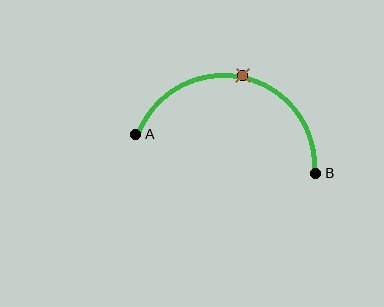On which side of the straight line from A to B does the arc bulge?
The arc bulges above the straight line connecting A and B.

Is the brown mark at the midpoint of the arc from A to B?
Yes. The brown mark lies on the arc at equal arc-length from both A and B — it is the arc midpoint.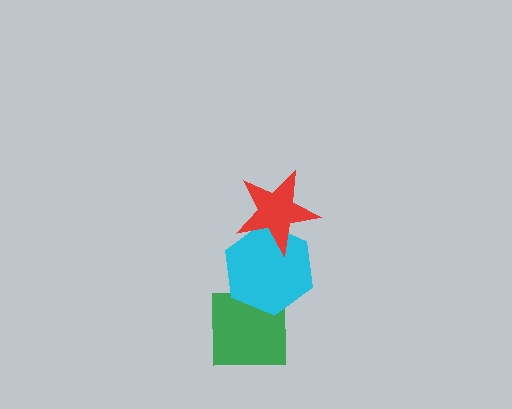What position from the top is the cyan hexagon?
The cyan hexagon is 2nd from the top.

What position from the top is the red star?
The red star is 1st from the top.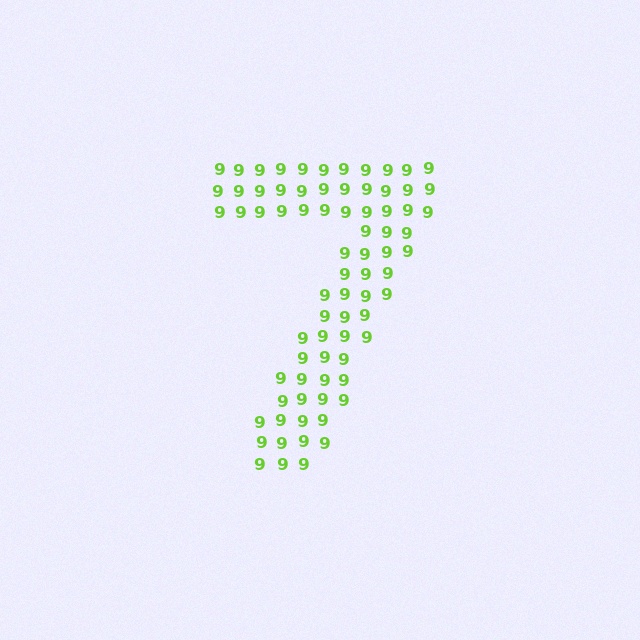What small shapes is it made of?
It is made of small digit 9's.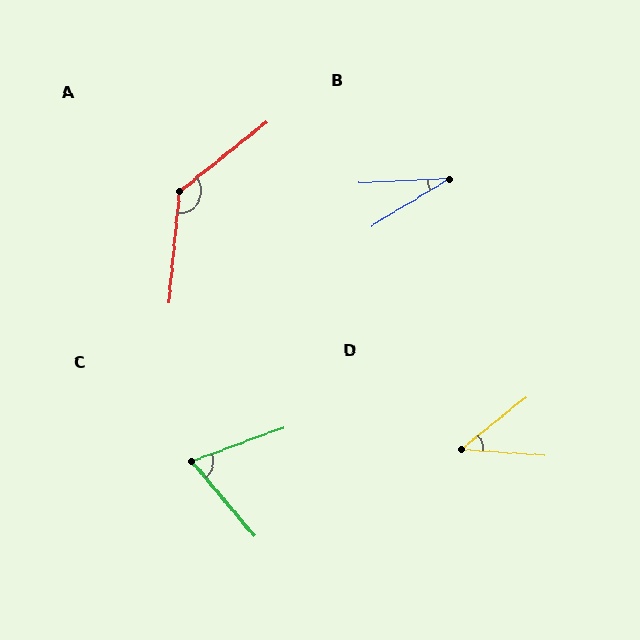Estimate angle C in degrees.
Approximately 70 degrees.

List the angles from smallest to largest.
B (29°), D (43°), C (70°), A (134°).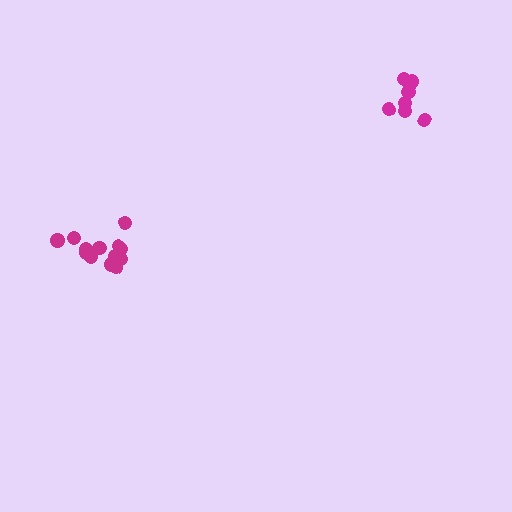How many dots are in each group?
Group 1: 13 dots, Group 2: 8 dots (21 total).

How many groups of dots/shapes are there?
There are 2 groups.